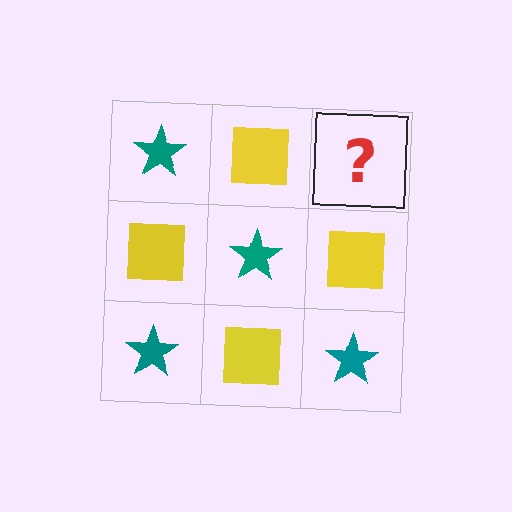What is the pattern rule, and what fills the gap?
The rule is that it alternates teal star and yellow square in a checkerboard pattern. The gap should be filled with a teal star.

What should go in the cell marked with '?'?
The missing cell should contain a teal star.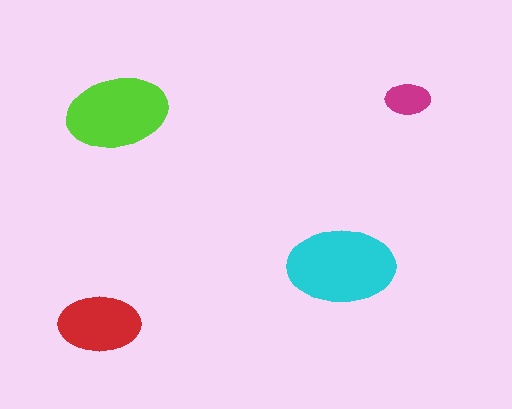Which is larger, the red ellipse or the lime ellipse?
The lime one.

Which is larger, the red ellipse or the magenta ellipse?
The red one.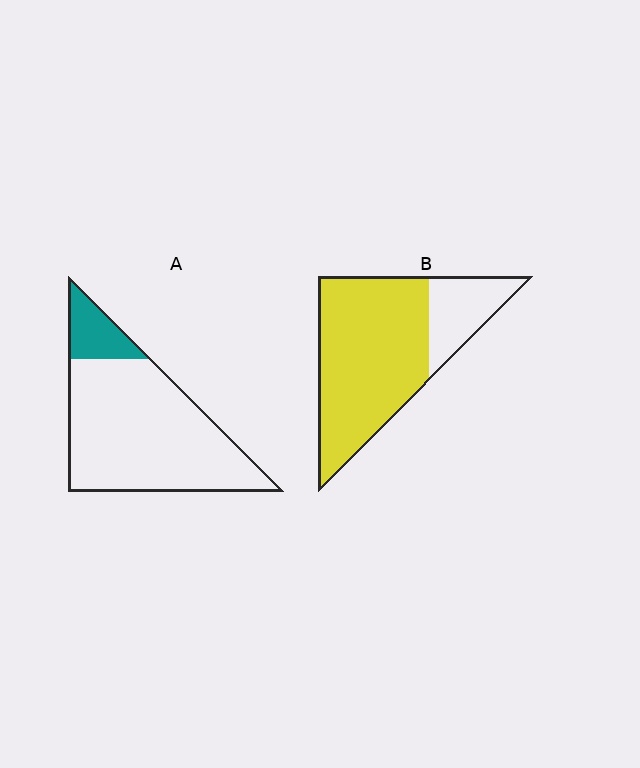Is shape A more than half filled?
No.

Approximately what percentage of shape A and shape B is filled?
A is approximately 15% and B is approximately 75%.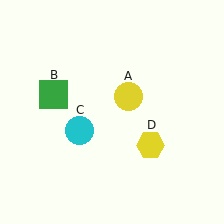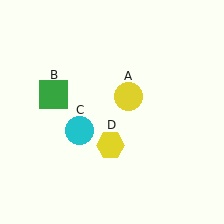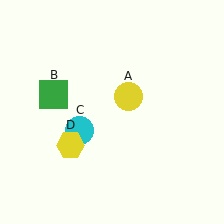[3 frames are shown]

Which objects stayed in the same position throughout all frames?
Yellow circle (object A) and green square (object B) and cyan circle (object C) remained stationary.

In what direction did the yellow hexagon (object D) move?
The yellow hexagon (object D) moved left.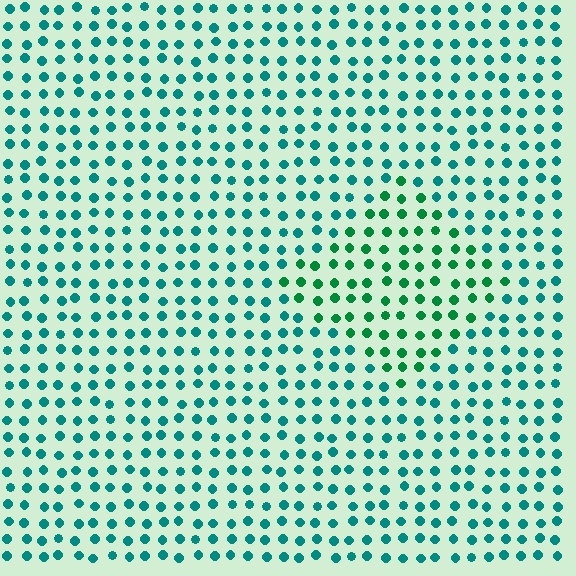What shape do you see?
I see a diamond.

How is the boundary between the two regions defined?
The boundary is defined purely by a slight shift in hue (about 33 degrees). Spacing, size, and orientation are identical on both sides.